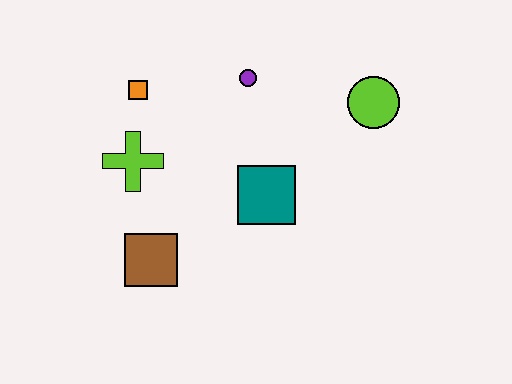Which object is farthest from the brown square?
The lime circle is farthest from the brown square.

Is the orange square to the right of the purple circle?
No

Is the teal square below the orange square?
Yes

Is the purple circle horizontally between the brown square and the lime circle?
Yes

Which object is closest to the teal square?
The purple circle is closest to the teal square.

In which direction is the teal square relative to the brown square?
The teal square is to the right of the brown square.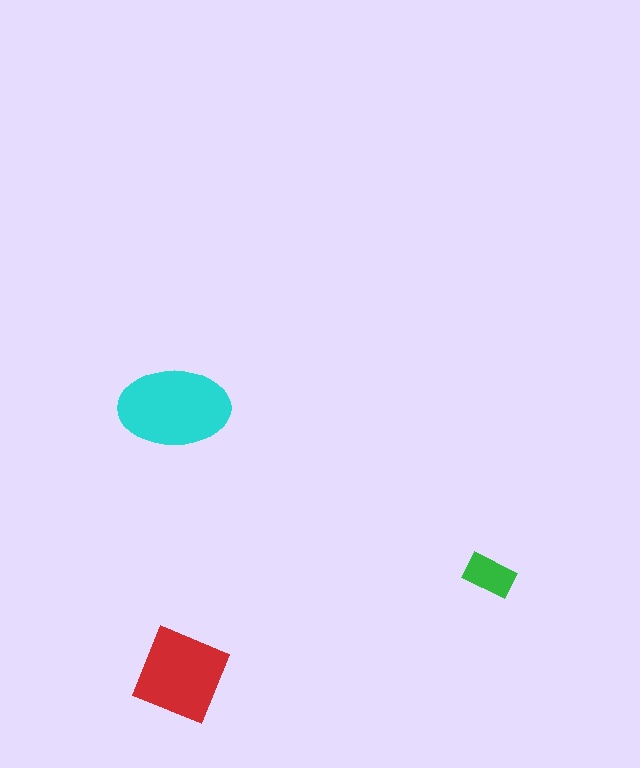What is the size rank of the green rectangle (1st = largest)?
3rd.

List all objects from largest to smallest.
The cyan ellipse, the red diamond, the green rectangle.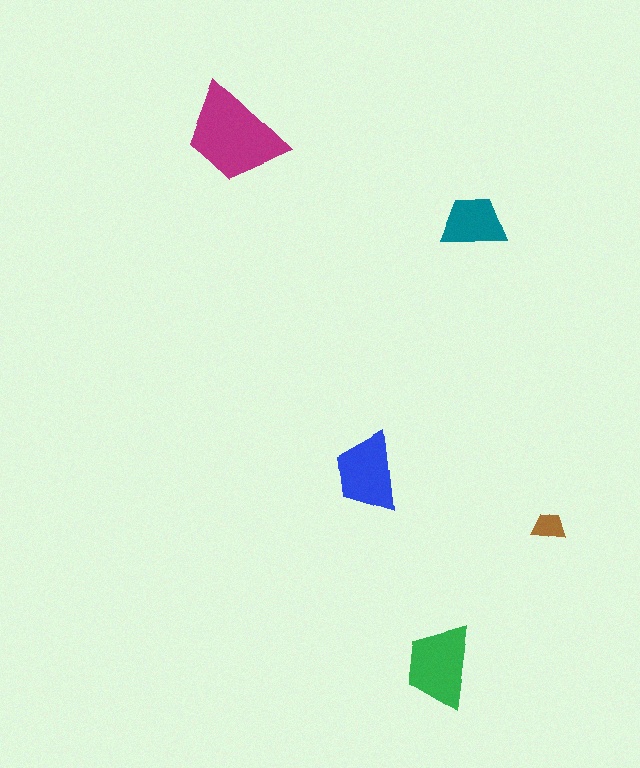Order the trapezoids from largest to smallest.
the magenta one, the green one, the blue one, the teal one, the brown one.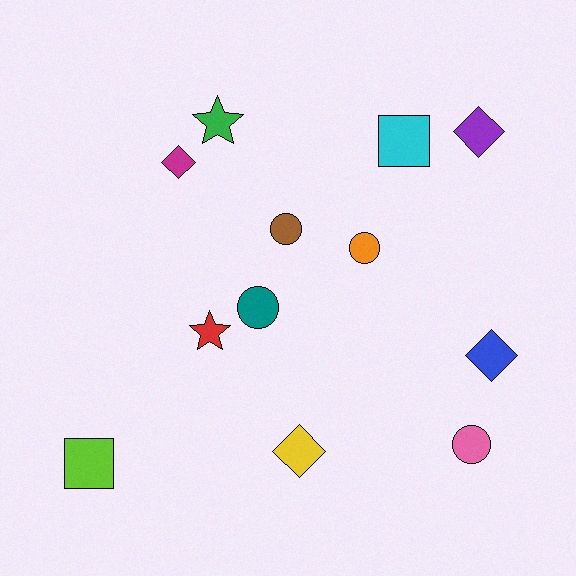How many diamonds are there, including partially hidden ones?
There are 4 diamonds.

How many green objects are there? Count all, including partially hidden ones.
There is 1 green object.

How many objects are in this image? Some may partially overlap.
There are 12 objects.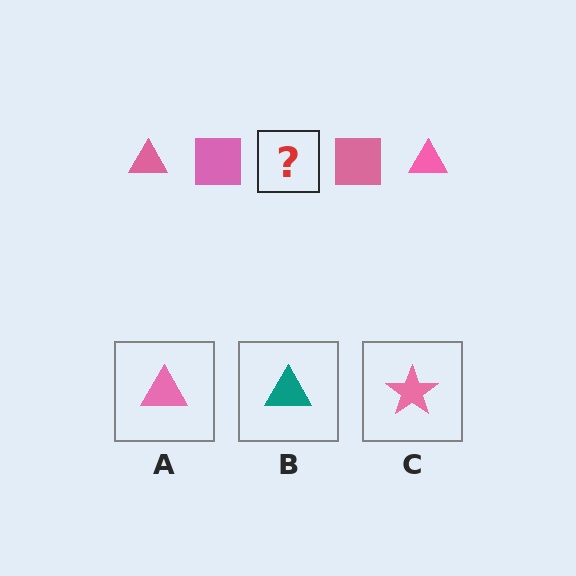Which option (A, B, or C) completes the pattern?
A.